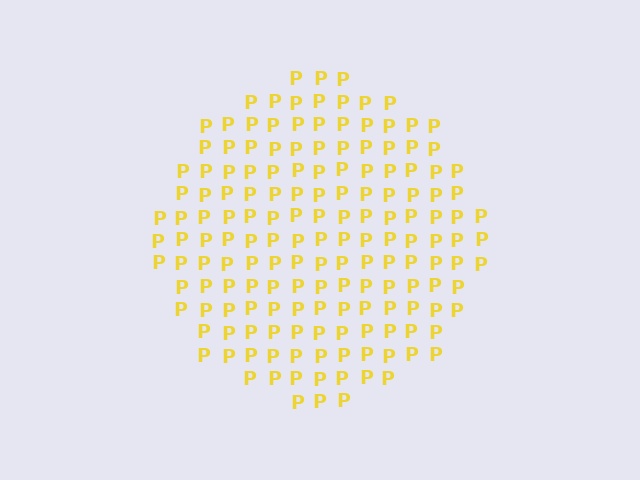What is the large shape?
The large shape is a circle.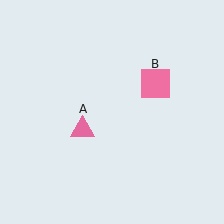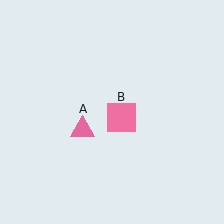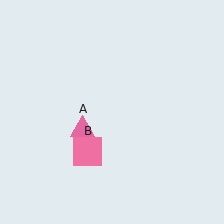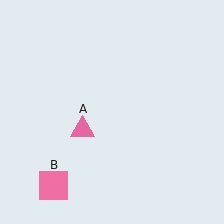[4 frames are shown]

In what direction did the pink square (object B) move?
The pink square (object B) moved down and to the left.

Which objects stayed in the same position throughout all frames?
Pink triangle (object A) remained stationary.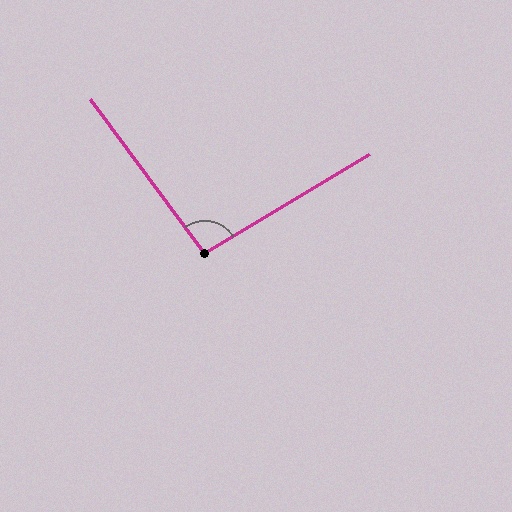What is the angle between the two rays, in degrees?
Approximately 96 degrees.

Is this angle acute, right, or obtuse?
It is obtuse.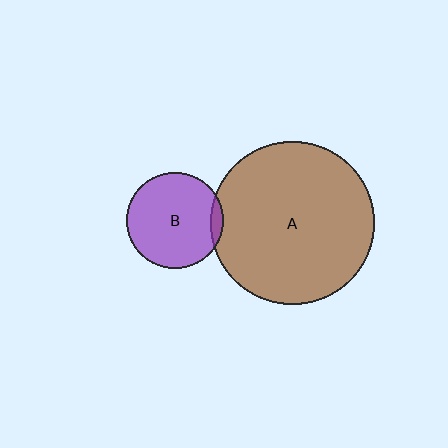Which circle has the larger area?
Circle A (brown).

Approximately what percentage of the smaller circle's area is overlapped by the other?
Approximately 5%.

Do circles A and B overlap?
Yes.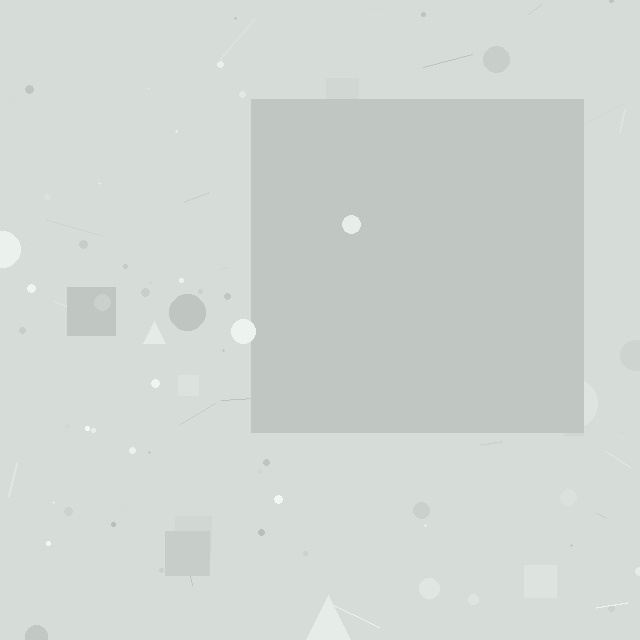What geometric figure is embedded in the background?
A square is embedded in the background.